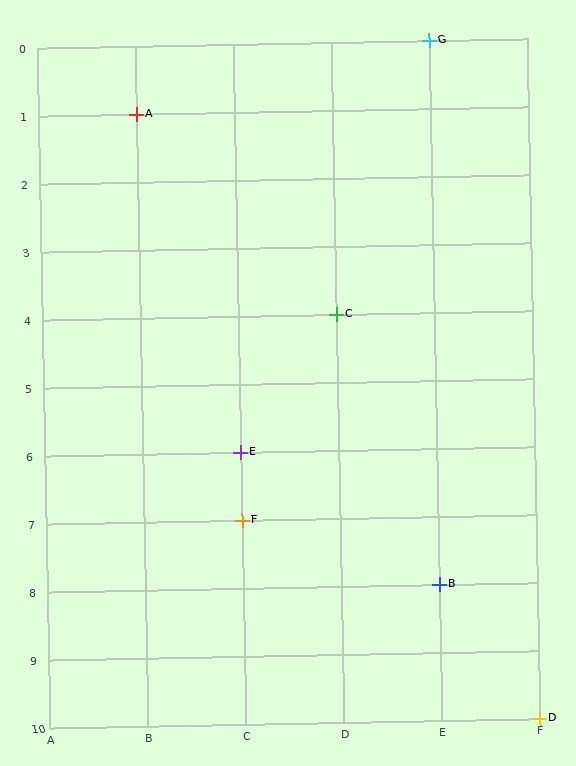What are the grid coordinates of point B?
Point B is at grid coordinates (E, 8).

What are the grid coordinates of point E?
Point E is at grid coordinates (C, 6).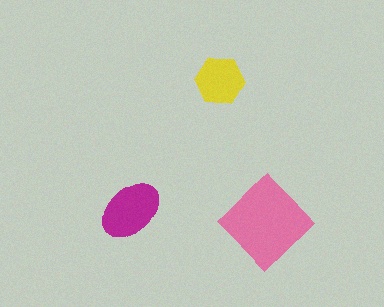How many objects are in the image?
There are 3 objects in the image.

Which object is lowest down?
The pink diamond is bottommost.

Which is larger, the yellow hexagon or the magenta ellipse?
The magenta ellipse.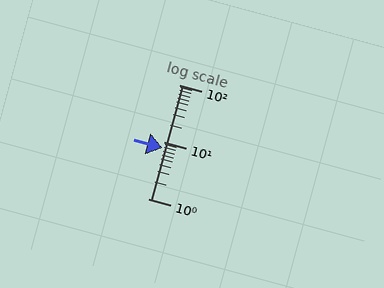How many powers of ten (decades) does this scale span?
The scale spans 2 decades, from 1 to 100.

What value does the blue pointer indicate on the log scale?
The pointer indicates approximately 7.8.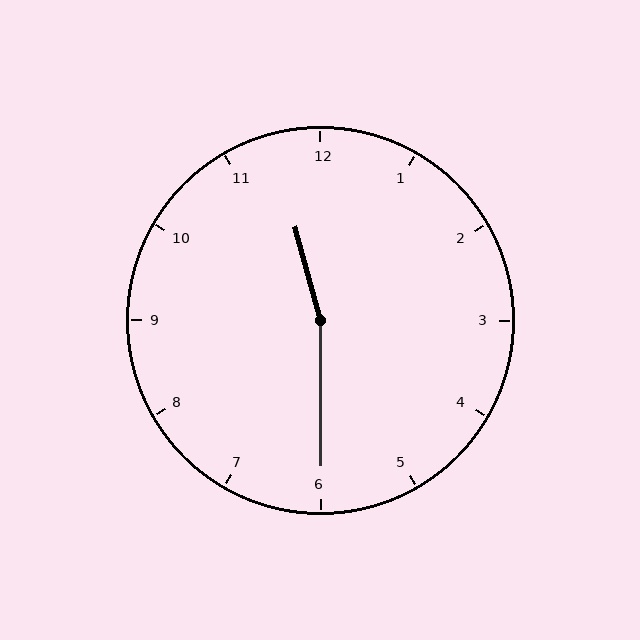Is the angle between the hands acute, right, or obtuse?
It is obtuse.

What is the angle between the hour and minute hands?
Approximately 165 degrees.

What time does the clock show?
11:30.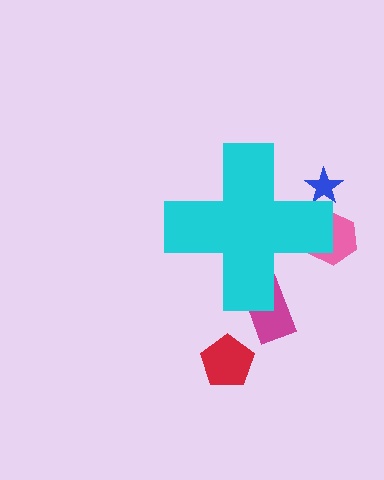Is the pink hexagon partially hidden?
Yes, the pink hexagon is partially hidden behind the cyan cross.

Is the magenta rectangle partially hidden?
Yes, the magenta rectangle is partially hidden behind the cyan cross.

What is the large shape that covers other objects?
A cyan cross.